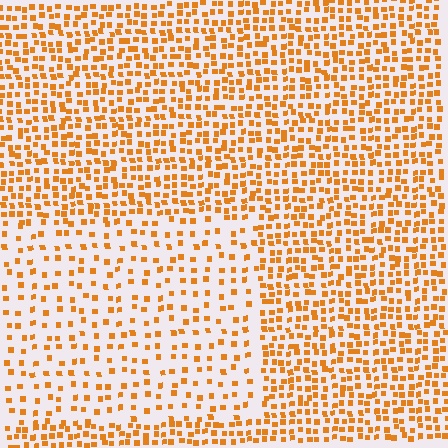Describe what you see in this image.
The image contains small orange elements arranged at two different densities. A rectangle-shaped region is visible where the elements are less densely packed than the surrounding area.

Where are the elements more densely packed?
The elements are more densely packed outside the rectangle boundary.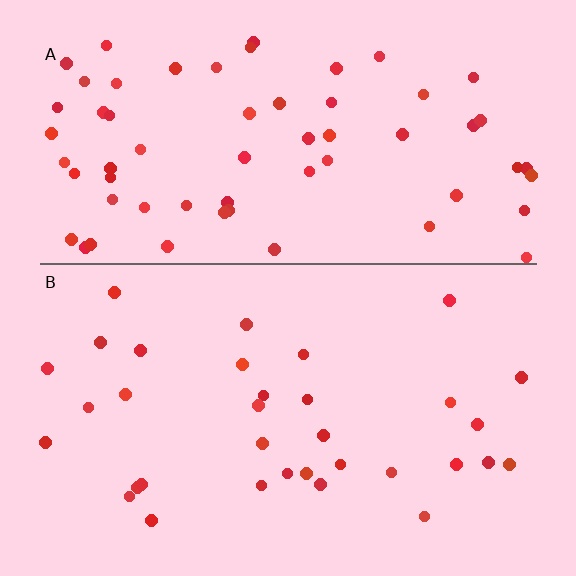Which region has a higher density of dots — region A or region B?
A (the top).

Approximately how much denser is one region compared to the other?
Approximately 1.9× — region A over region B.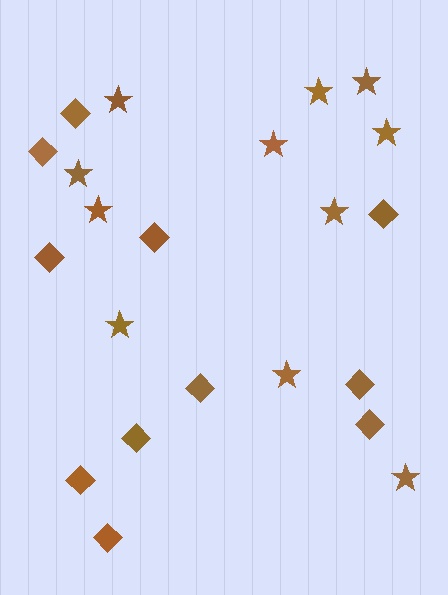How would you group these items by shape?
There are 2 groups: one group of stars (11) and one group of diamonds (11).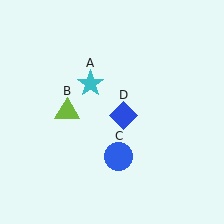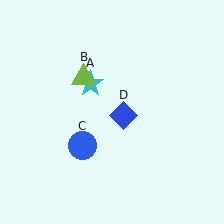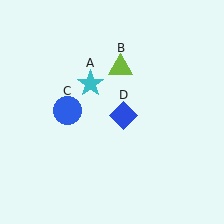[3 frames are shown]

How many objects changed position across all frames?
2 objects changed position: lime triangle (object B), blue circle (object C).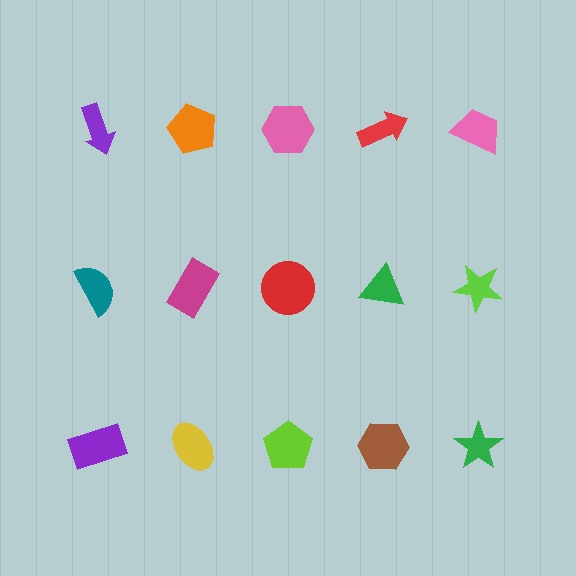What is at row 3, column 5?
A green star.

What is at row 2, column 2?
A magenta rectangle.